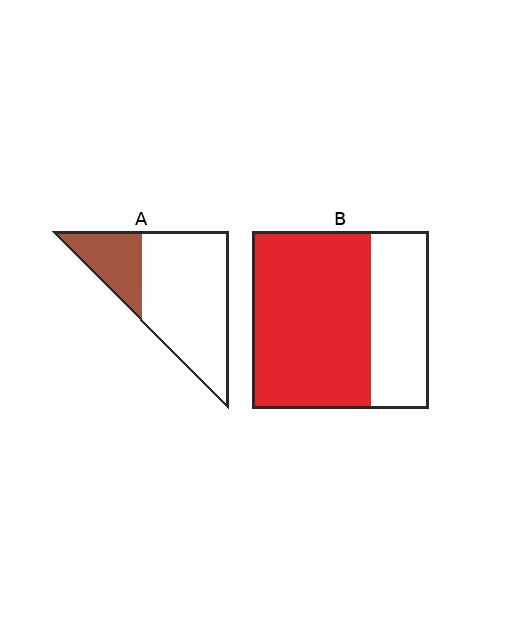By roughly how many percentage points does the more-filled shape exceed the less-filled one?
By roughly 40 percentage points (B over A).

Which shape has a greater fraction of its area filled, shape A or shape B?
Shape B.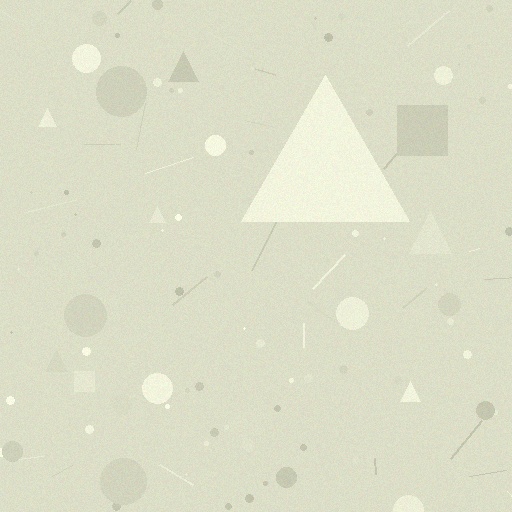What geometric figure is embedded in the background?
A triangle is embedded in the background.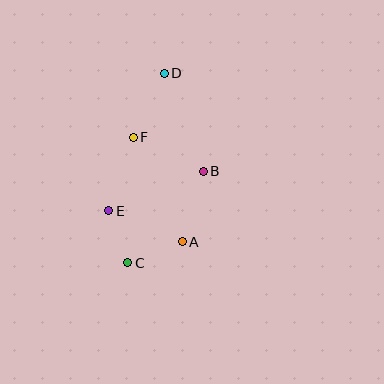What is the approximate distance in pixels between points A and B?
The distance between A and B is approximately 74 pixels.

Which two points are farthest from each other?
Points C and D are farthest from each other.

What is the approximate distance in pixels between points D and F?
The distance between D and F is approximately 71 pixels.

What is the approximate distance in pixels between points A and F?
The distance between A and F is approximately 115 pixels.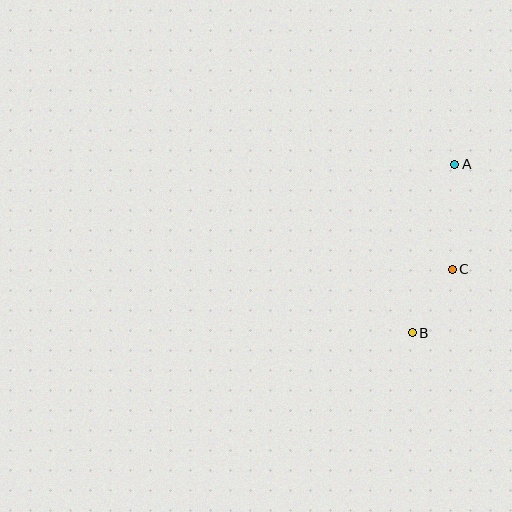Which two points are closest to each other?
Points B and C are closest to each other.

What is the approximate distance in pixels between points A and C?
The distance between A and C is approximately 105 pixels.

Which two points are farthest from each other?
Points A and B are farthest from each other.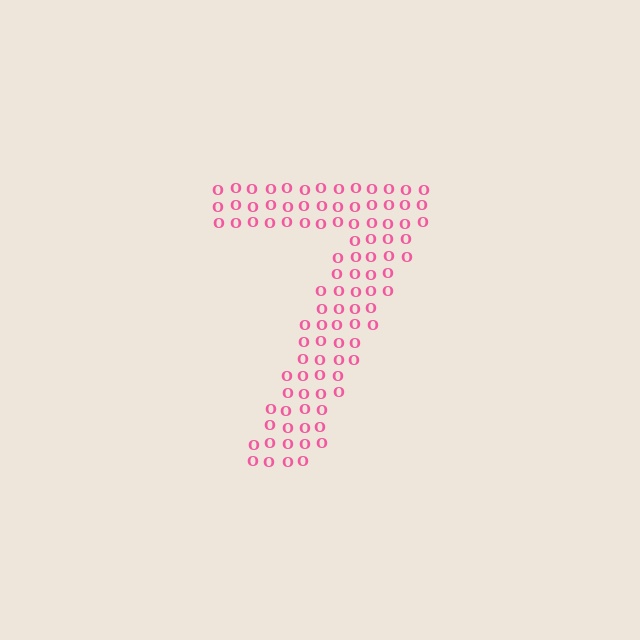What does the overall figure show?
The overall figure shows the digit 7.